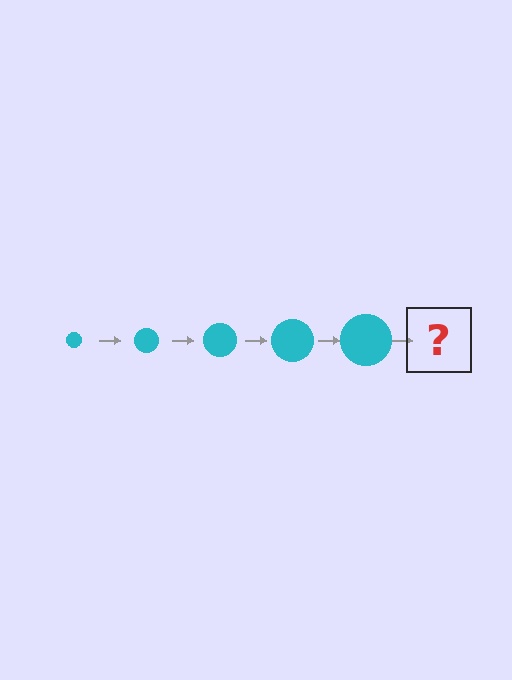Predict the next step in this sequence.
The next step is a cyan circle, larger than the previous one.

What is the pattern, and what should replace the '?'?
The pattern is that the circle gets progressively larger each step. The '?' should be a cyan circle, larger than the previous one.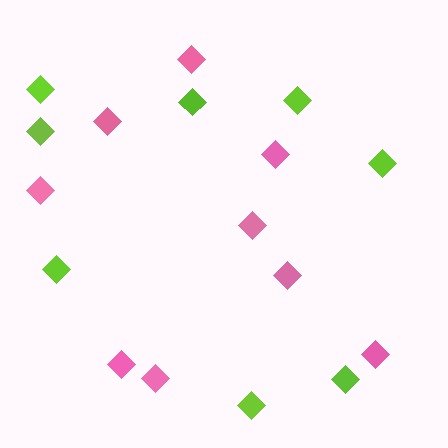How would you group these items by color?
There are 2 groups: one group of pink diamonds (9) and one group of lime diamonds (8).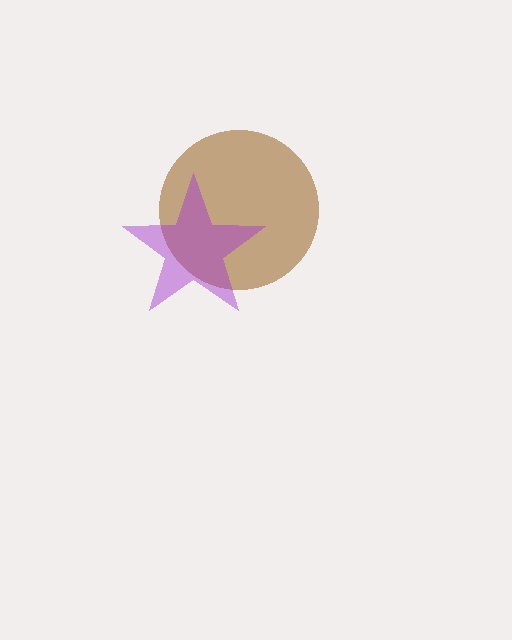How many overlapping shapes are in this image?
There are 2 overlapping shapes in the image.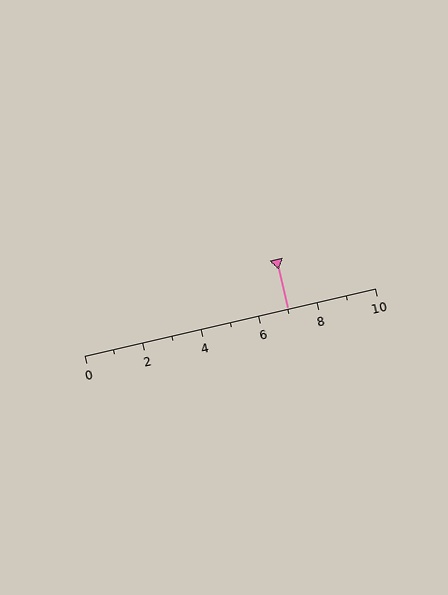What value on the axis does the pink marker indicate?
The marker indicates approximately 7.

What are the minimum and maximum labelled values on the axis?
The axis runs from 0 to 10.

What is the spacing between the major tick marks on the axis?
The major ticks are spaced 2 apart.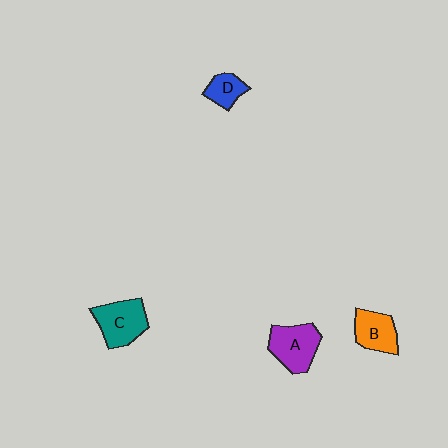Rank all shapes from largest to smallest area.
From largest to smallest: C (teal), A (purple), B (orange), D (blue).